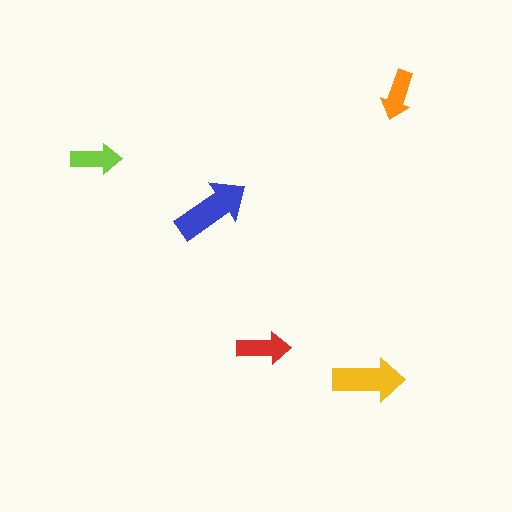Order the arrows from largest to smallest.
the blue one, the yellow one, the red one, the lime one, the orange one.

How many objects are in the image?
There are 5 objects in the image.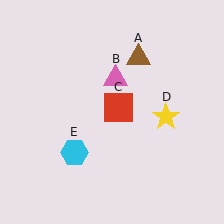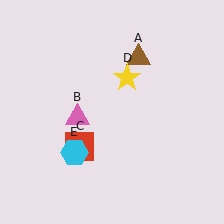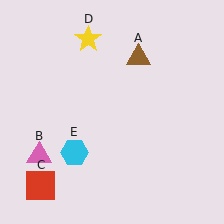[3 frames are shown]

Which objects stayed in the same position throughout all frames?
Brown triangle (object A) and cyan hexagon (object E) remained stationary.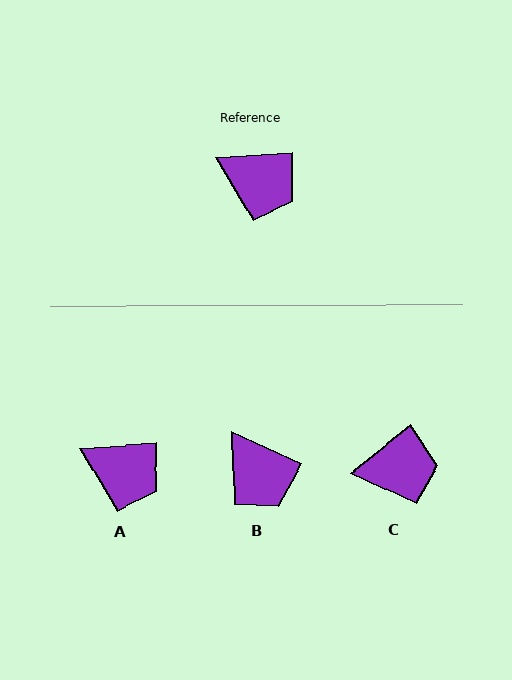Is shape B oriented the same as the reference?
No, it is off by about 29 degrees.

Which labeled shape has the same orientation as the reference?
A.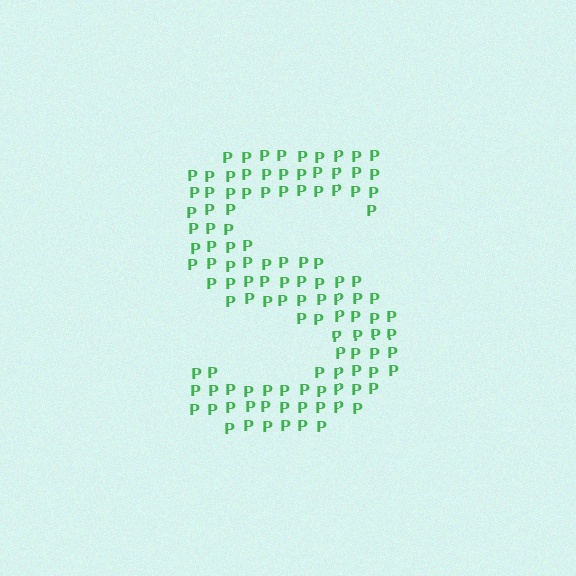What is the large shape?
The large shape is the letter S.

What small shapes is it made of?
It is made of small letter P's.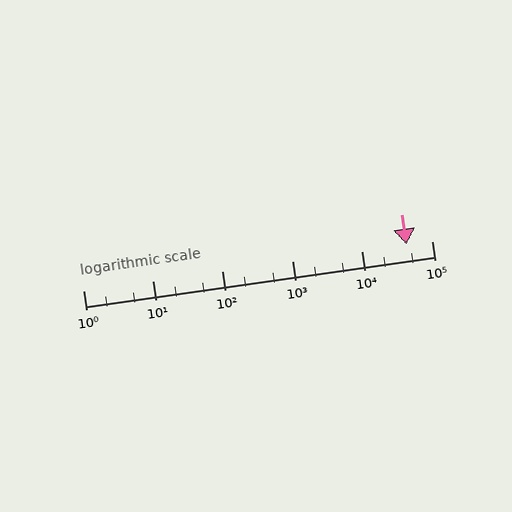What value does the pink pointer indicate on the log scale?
The pointer indicates approximately 43000.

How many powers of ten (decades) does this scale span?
The scale spans 5 decades, from 1 to 100000.